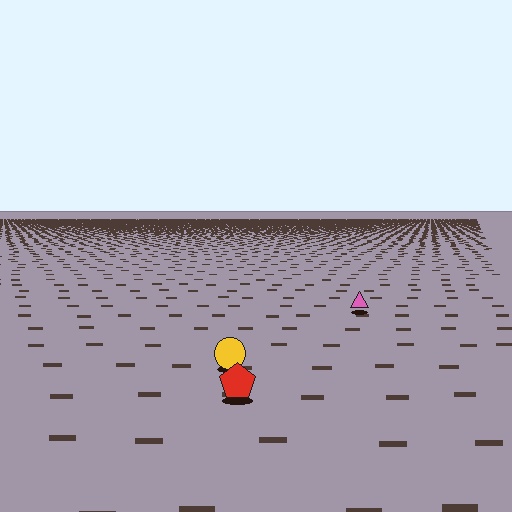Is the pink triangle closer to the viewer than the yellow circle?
No. The yellow circle is closer — you can tell from the texture gradient: the ground texture is coarser near it.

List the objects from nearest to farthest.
From nearest to farthest: the red pentagon, the yellow circle, the pink triangle.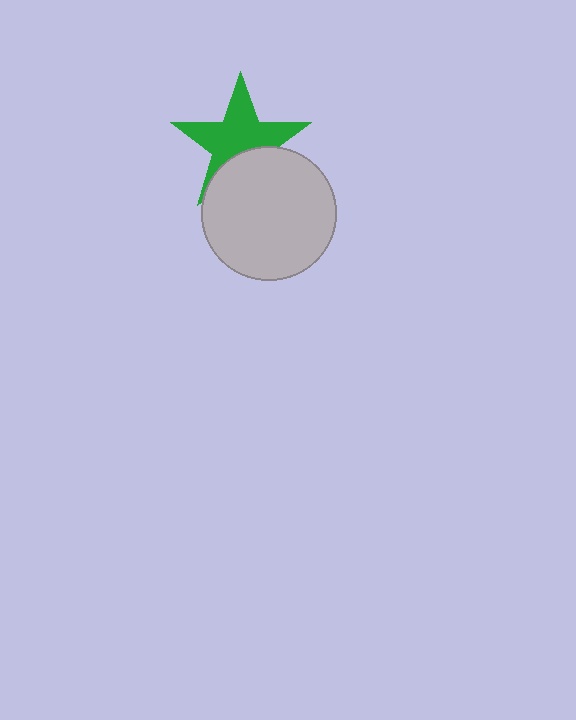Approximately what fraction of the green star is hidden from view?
Roughly 33% of the green star is hidden behind the light gray circle.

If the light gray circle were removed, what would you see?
You would see the complete green star.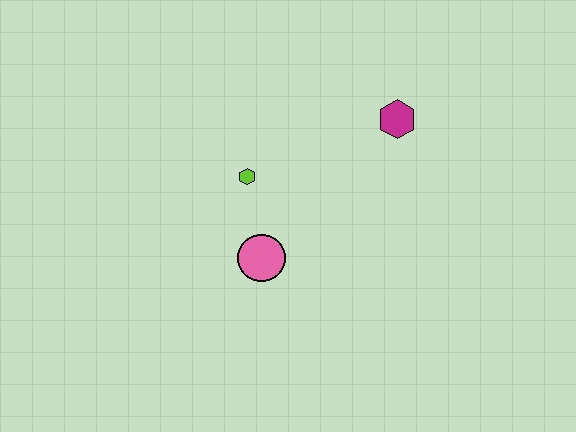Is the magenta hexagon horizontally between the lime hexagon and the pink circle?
No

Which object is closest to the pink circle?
The lime hexagon is closest to the pink circle.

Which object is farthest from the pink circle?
The magenta hexagon is farthest from the pink circle.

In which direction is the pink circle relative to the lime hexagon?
The pink circle is below the lime hexagon.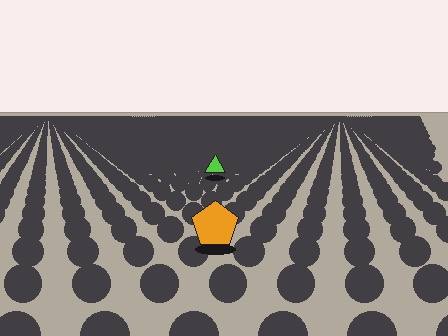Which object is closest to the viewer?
The orange pentagon is closest. The texture marks near it are larger and more spread out.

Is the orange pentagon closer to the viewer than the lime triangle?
Yes. The orange pentagon is closer — you can tell from the texture gradient: the ground texture is coarser near it.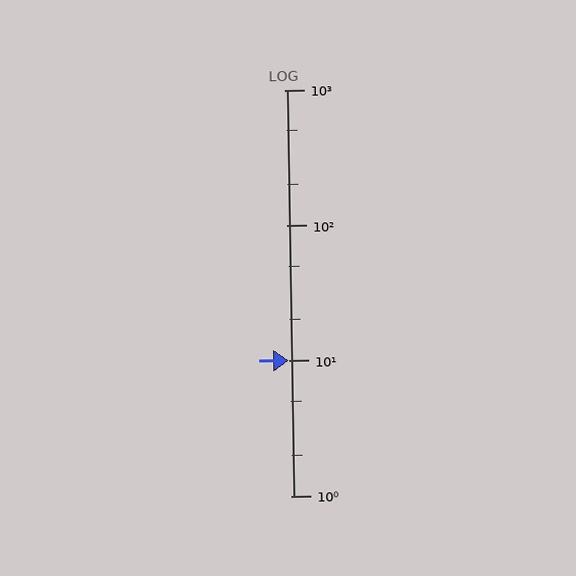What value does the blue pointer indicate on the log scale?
The pointer indicates approximately 10.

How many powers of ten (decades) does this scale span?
The scale spans 3 decades, from 1 to 1000.